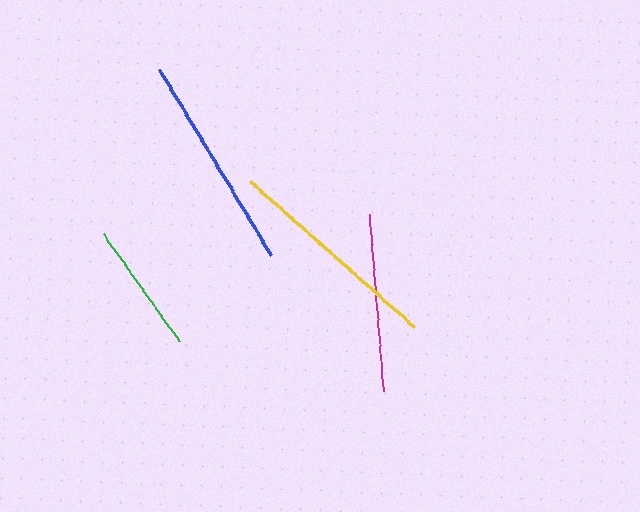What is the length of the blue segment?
The blue segment is approximately 216 pixels long.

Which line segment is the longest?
The yellow line is the longest at approximately 219 pixels.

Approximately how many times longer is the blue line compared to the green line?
The blue line is approximately 1.6 times the length of the green line.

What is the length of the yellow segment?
The yellow segment is approximately 219 pixels long.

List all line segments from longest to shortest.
From longest to shortest: yellow, blue, magenta, green.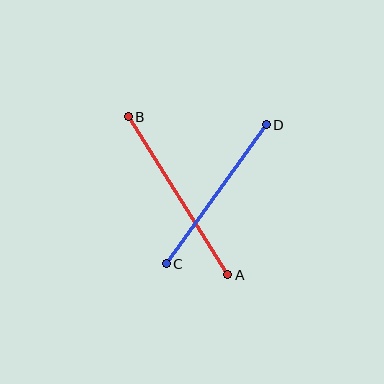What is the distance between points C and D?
The distance is approximately 171 pixels.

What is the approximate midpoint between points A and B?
The midpoint is at approximately (178, 196) pixels.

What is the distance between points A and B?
The distance is approximately 187 pixels.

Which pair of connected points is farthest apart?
Points A and B are farthest apart.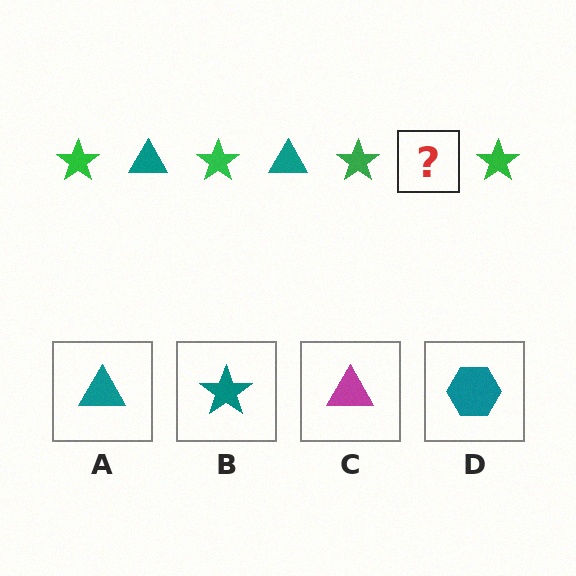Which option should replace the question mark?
Option A.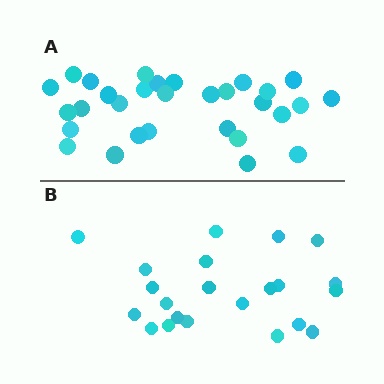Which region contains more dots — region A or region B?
Region A (the top region) has more dots.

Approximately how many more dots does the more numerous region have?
Region A has roughly 8 or so more dots than region B.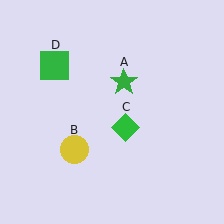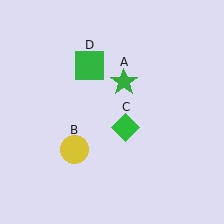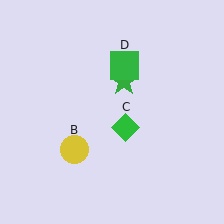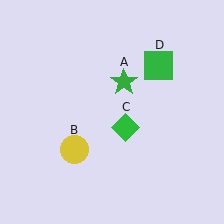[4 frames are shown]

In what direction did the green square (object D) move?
The green square (object D) moved right.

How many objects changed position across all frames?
1 object changed position: green square (object D).